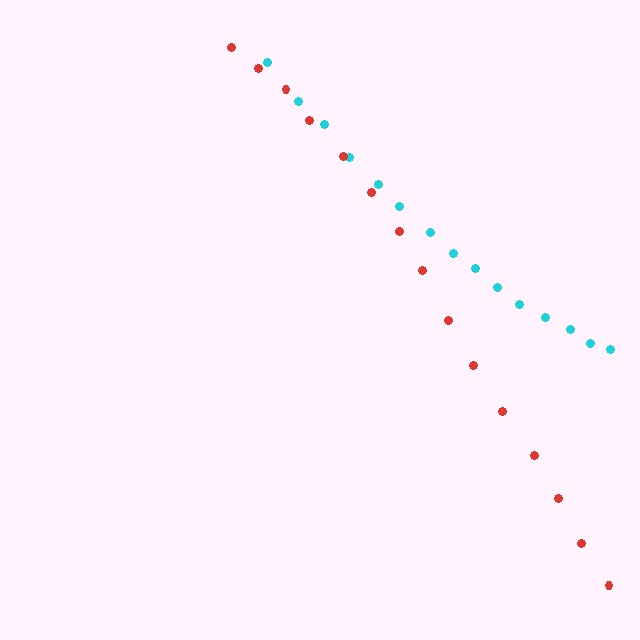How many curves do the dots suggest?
There are 2 distinct paths.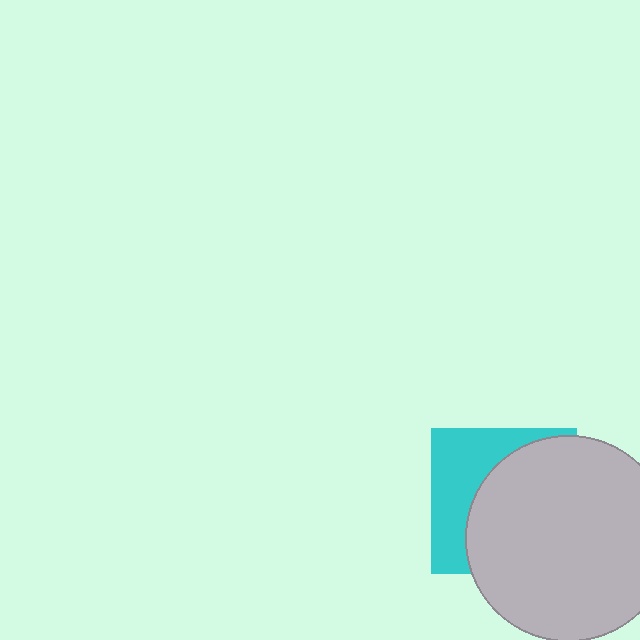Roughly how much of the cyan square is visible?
A small part of it is visible (roughly 38%).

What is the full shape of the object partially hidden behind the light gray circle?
The partially hidden object is a cyan square.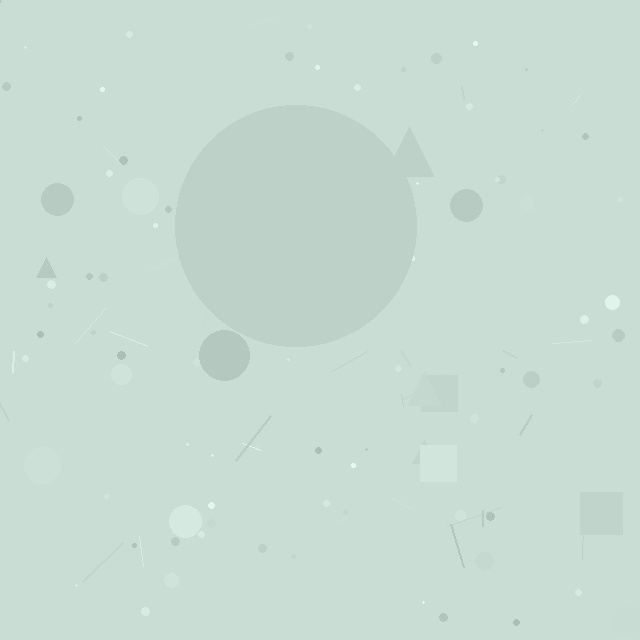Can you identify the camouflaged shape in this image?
The camouflaged shape is a circle.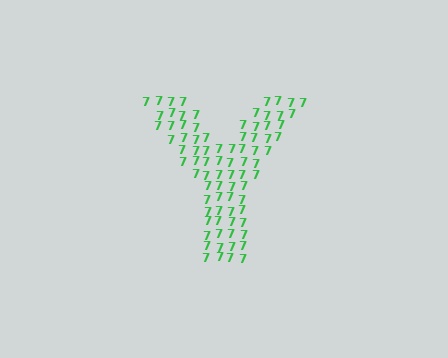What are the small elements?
The small elements are digit 7's.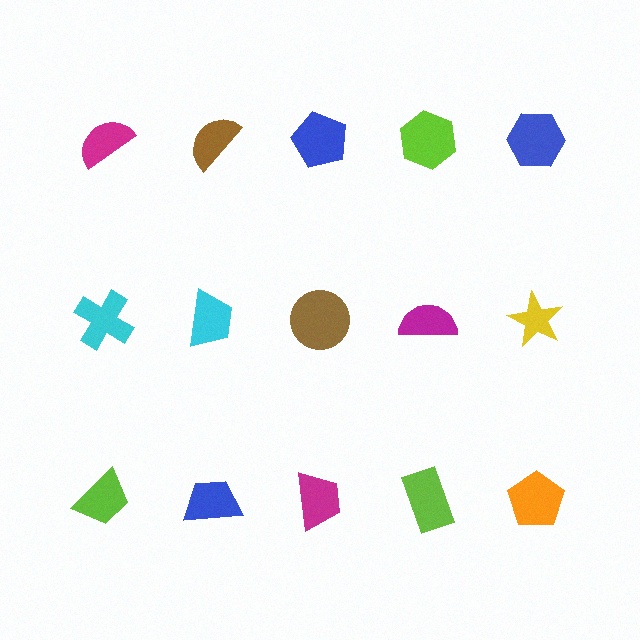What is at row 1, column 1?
A magenta semicircle.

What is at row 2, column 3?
A brown circle.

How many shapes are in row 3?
5 shapes.